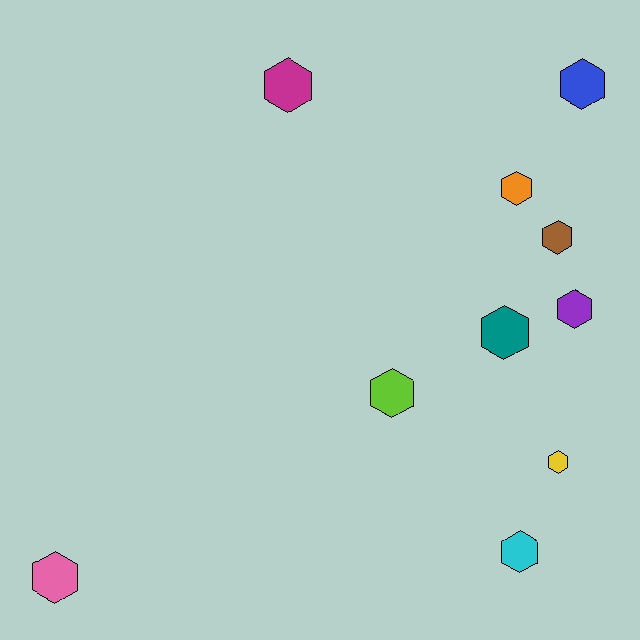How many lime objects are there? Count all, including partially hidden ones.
There is 1 lime object.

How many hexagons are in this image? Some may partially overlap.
There are 10 hexagons.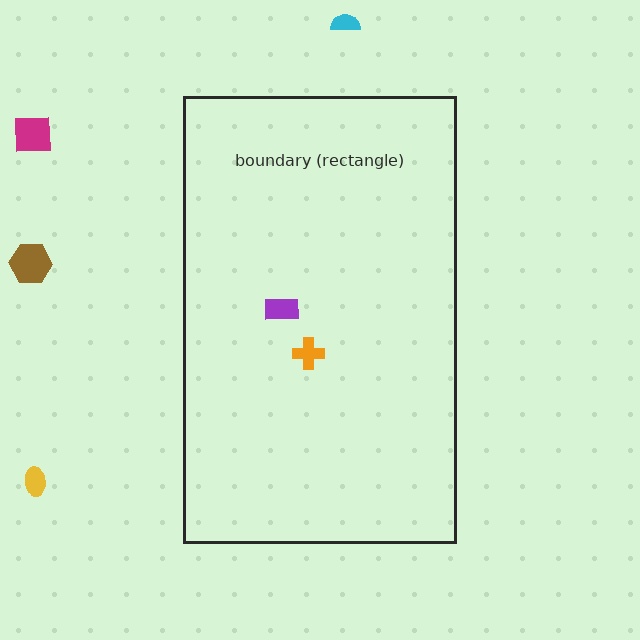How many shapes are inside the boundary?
2 inside, 4 outside.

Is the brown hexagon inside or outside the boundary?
Outside.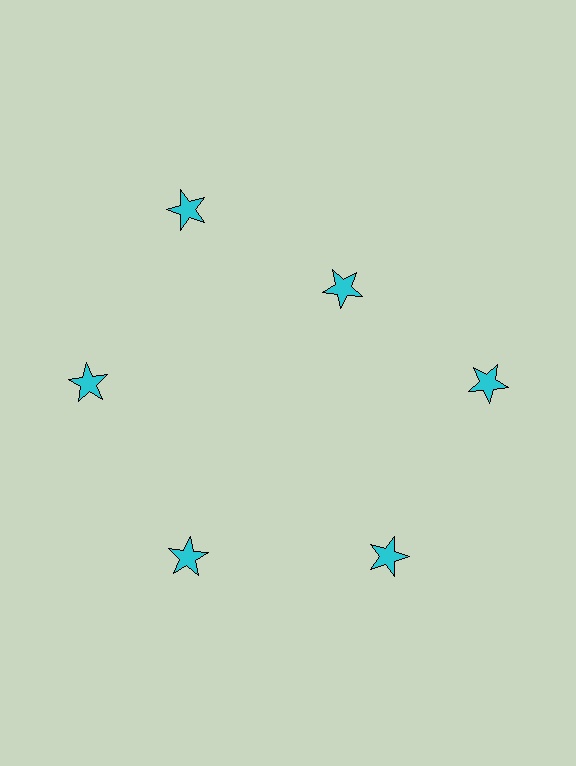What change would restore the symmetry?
The symmetry would be restored by moving it outward, back onto the ring so that all 6 stars sit at equal angles and equal distance from the center.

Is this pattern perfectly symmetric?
No. The 6 cyan stars are arranged in a ring, but one element near the 1 o'clock position is pulled inward toward the center, breaking the 6-fold rotational symmetry.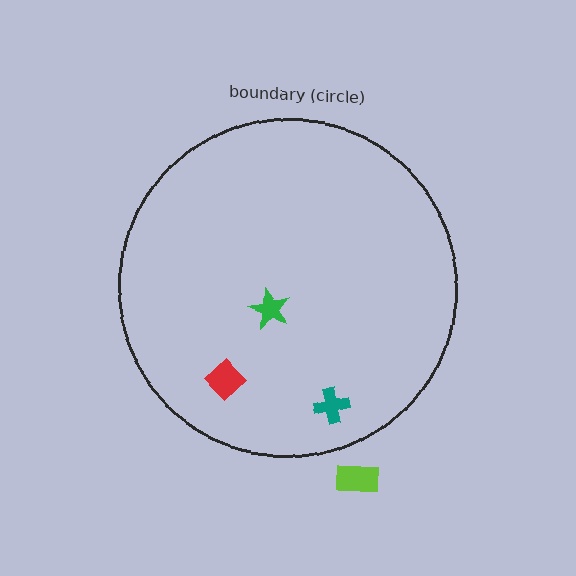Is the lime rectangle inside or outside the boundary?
Outside.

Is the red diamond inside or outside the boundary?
Inside.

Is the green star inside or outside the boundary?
Inside.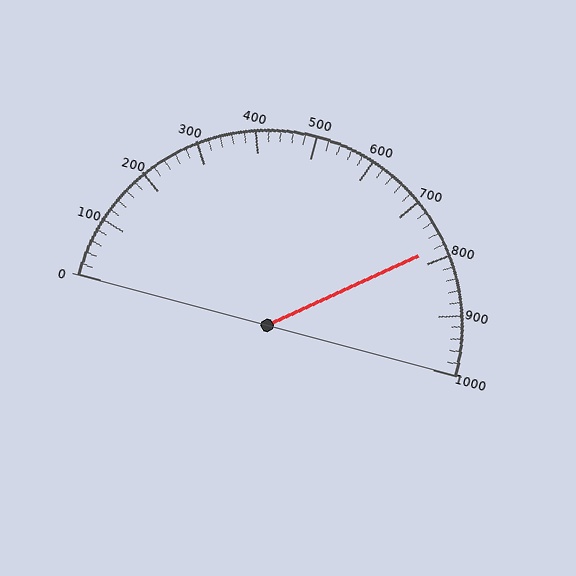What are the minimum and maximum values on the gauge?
The gauge ranges from 0 to 1000.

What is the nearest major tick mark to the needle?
The nearest major tick mark is 800.